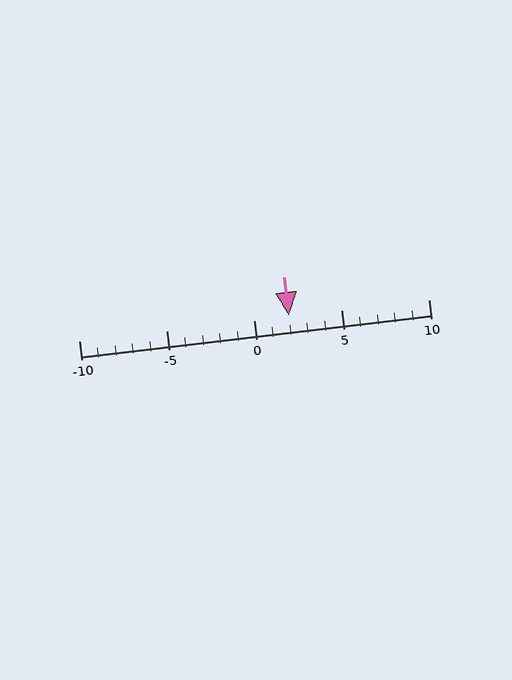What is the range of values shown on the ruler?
The ruler shows values from -10 to 10.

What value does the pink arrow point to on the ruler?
The pink arrow points to approximately 2.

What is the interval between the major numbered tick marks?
The major tick marks are spaced 5 units apart.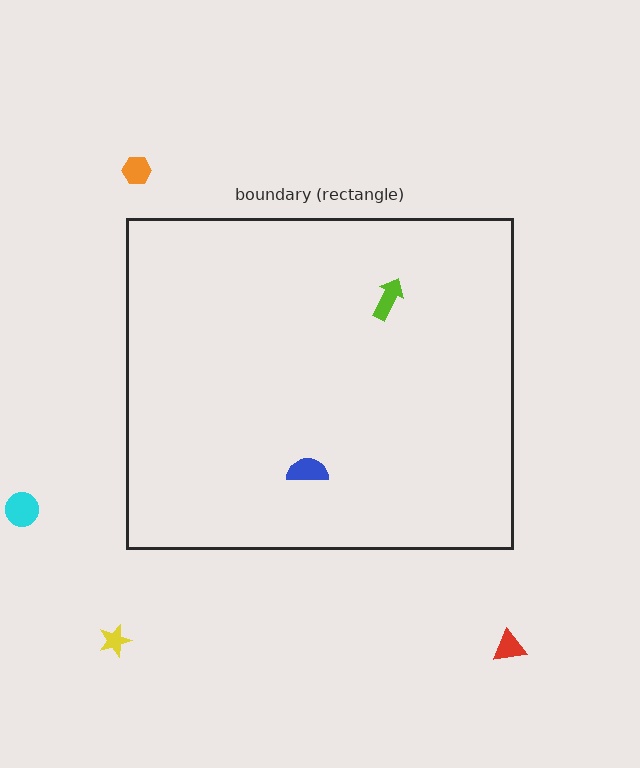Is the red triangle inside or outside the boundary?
Outside.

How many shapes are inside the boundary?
2 inside, 4 outside.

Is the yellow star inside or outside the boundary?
Outside.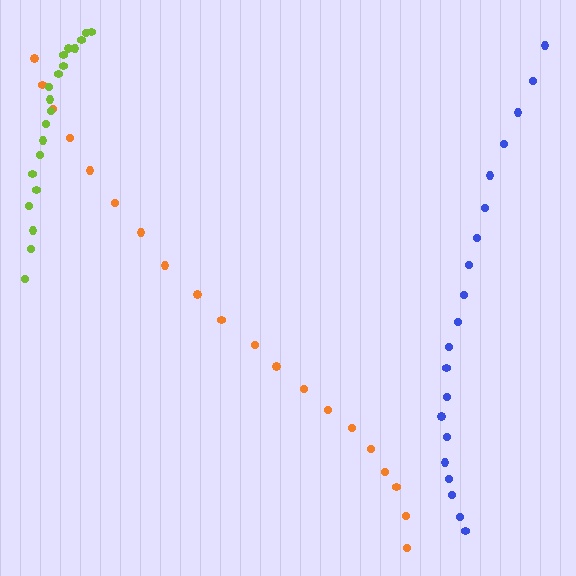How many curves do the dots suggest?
There are 3 distinct paths.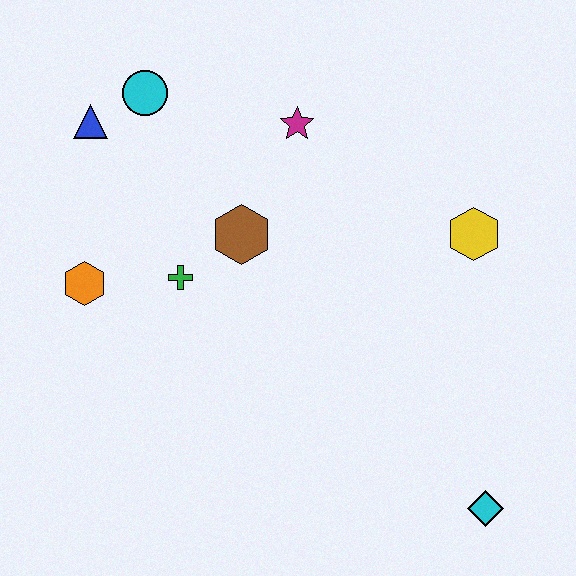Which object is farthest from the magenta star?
The cyan diamond is farthest from the magenta star.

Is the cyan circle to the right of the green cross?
No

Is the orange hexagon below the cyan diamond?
No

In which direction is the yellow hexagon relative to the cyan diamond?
The yellow hexagon is above the cyan diamond.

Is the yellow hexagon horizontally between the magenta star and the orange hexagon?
No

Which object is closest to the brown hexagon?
The green cross is closest to the brown hexagon.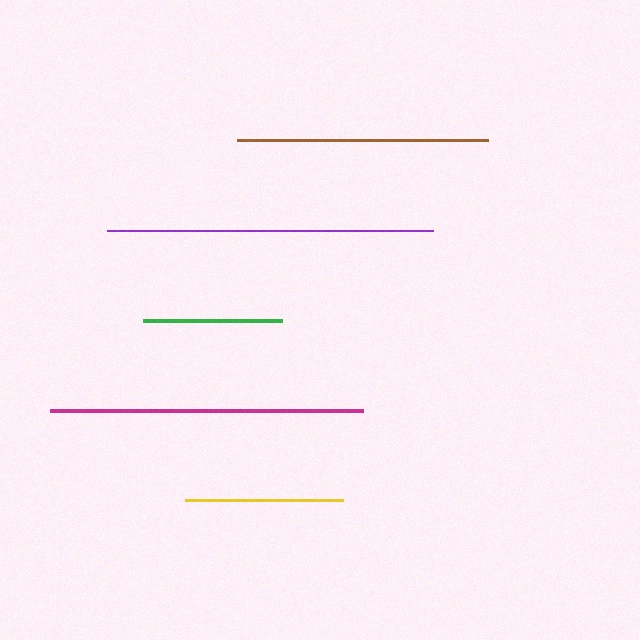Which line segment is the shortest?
The green line is the shortest at approximately 140 pixels.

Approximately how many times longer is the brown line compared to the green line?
The brown line is approximately 1.8 times the length of the green line.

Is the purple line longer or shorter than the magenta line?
The purple line is longer than the magenta line.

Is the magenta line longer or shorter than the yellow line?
The magenta line is longer than the yellow line.